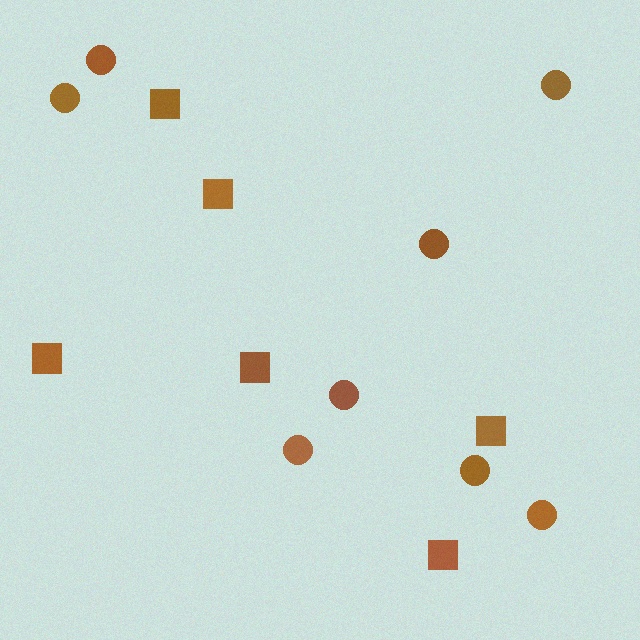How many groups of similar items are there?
There are 2 groups: one group of squares (6) and one group of circles (8).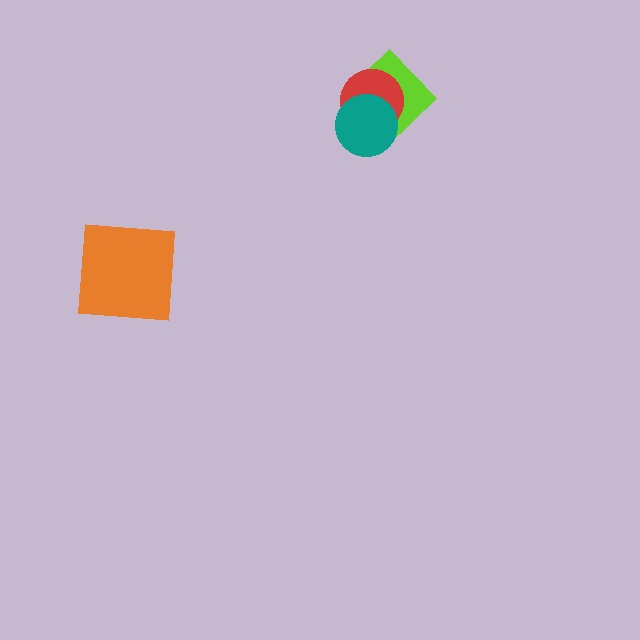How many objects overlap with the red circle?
2 objects overlap with the red circle.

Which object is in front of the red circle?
The teal circle is in front of the red circle.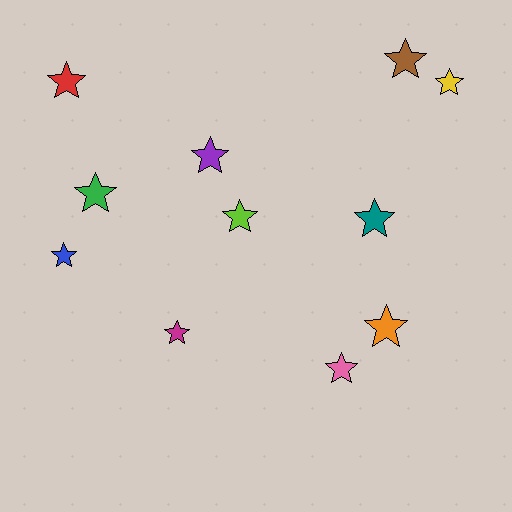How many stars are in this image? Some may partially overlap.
There are 11 stars.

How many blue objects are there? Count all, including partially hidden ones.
There is 1 blue object.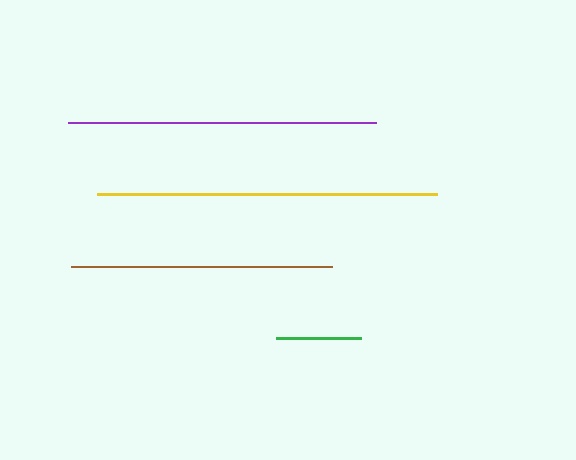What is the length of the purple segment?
The purple segment is approximately 308 pixels long.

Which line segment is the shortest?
The green line is the shortest at approximately 86 pixels.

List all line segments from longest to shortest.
From longest to shortest: yellow, purple, brown, green.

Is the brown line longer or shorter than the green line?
The brown line is longer than the green line.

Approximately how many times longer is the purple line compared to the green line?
The purple line is approximately 3.6 times the length of the green line.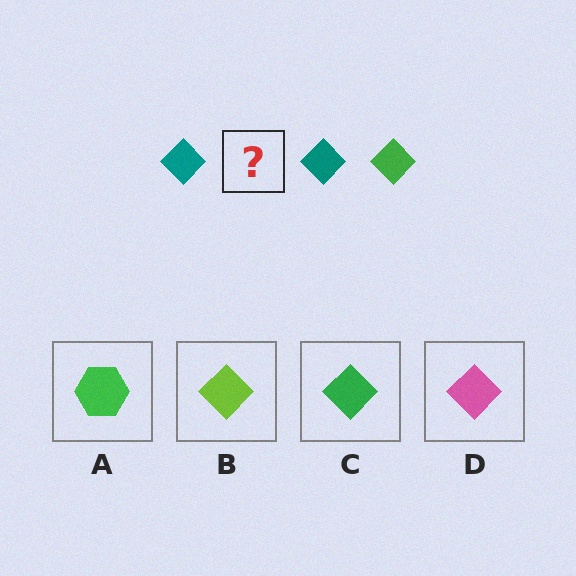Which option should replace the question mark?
Option C.